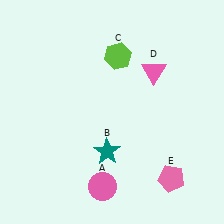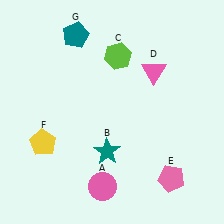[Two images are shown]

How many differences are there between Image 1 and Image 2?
There are 2 differences between the two images.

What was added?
A yellow pentagon (F), a teal pentagon (G) were added in Image 2.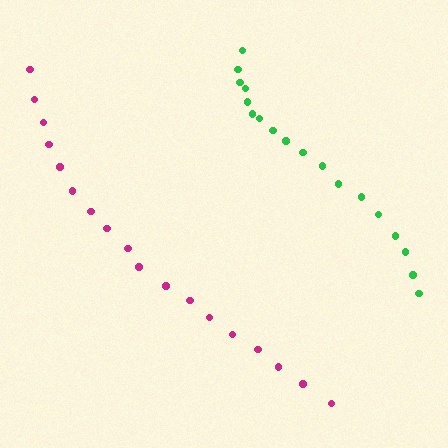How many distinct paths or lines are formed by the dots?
There are 2 distinct paths.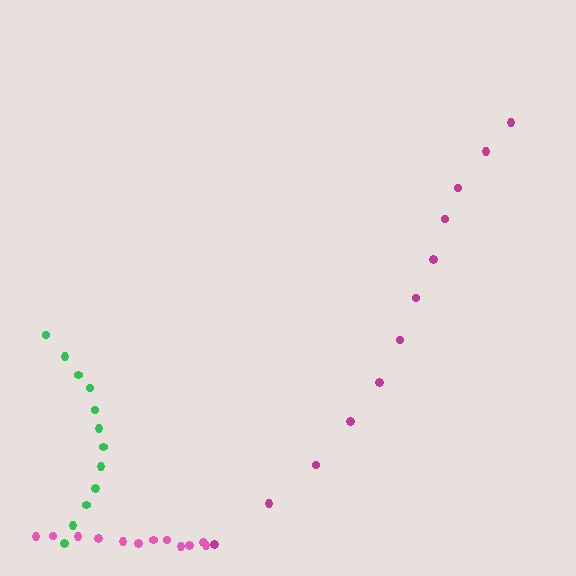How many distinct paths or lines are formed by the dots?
There are 3 distinct paths.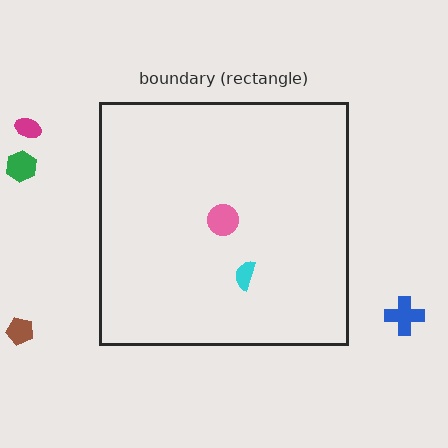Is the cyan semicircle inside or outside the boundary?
Inside.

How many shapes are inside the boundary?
2 inside, 4 outside.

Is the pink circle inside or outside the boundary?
Inside.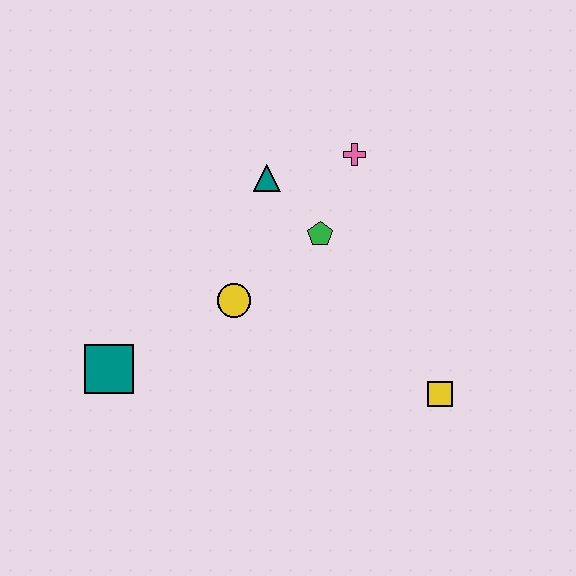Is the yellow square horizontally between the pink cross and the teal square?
No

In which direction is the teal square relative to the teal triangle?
The teal square is below the teal triangle.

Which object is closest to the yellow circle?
The green pentagon is closest to the yellow circle.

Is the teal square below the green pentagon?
Yes